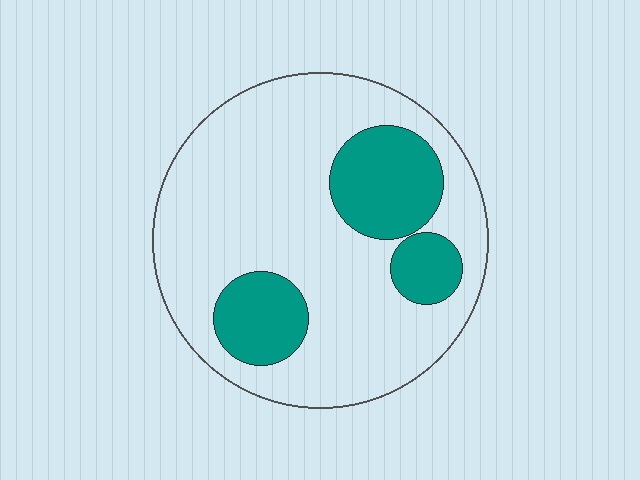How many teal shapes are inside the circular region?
3.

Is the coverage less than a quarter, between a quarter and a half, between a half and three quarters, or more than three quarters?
Less than a quarter.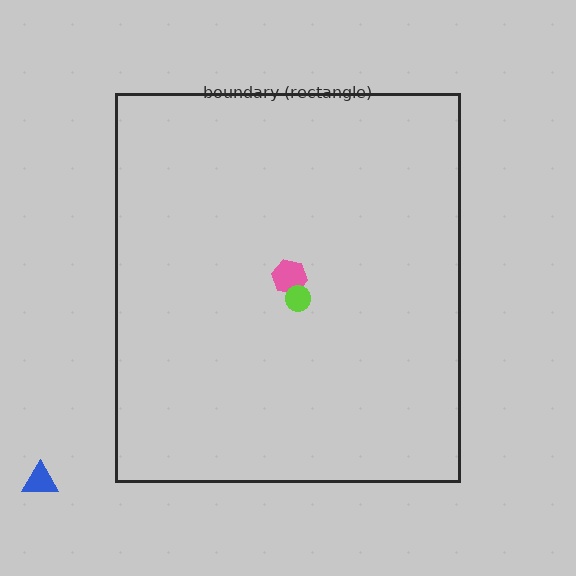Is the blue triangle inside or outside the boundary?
Outside.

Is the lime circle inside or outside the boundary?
Inside.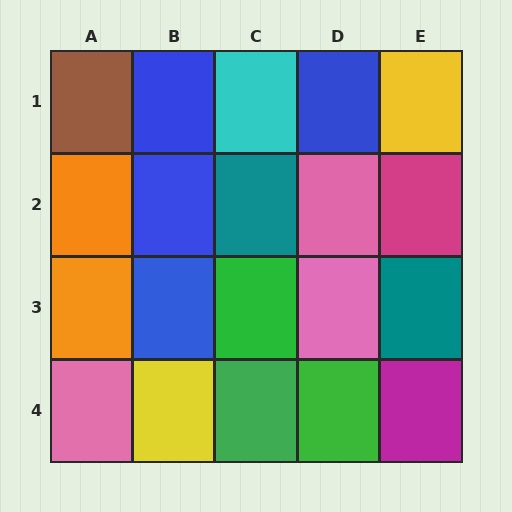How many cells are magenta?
2 cells are magenta.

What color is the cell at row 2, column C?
Teal.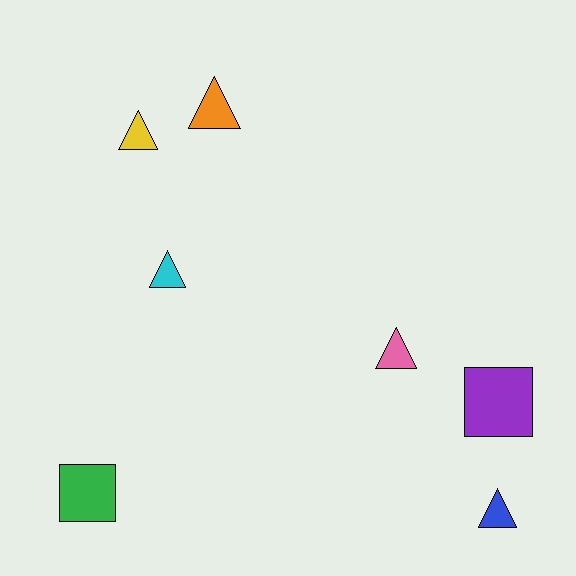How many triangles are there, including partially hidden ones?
There are 5 triangles.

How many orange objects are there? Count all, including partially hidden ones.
There is 1 orange object.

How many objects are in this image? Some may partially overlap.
There are 7 objects.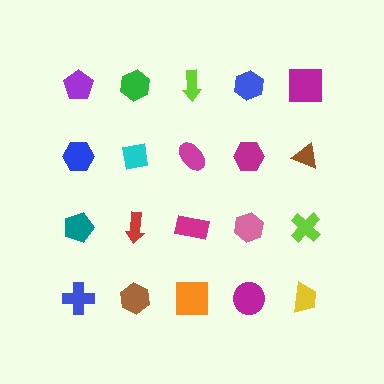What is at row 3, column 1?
A teal pentagon.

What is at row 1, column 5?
A magenta square.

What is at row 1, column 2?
A green hexagon.